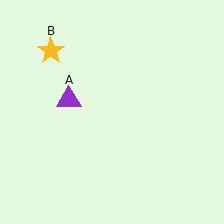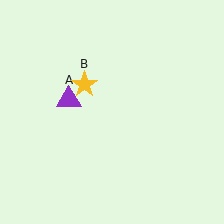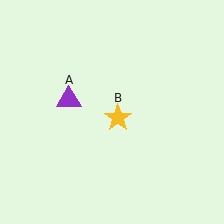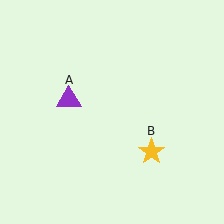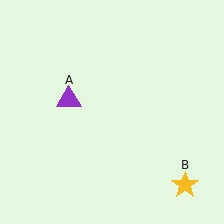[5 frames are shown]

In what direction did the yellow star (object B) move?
The yellow star (object B) moved down and to the right.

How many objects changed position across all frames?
1 object changed position: yellow star (object B).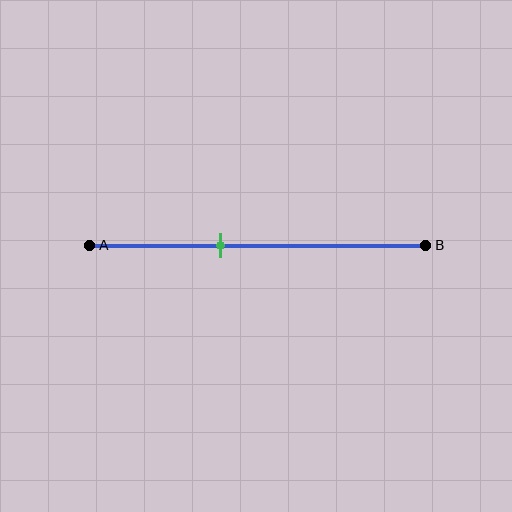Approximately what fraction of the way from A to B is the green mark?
The green mark is approximately 40% of the way from A to B.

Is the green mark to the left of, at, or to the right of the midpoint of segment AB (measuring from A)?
The green mark is to the left of the midpoint of segment AB.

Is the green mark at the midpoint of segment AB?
No, the mark is at about 40% from A, not at the 50% midpoint.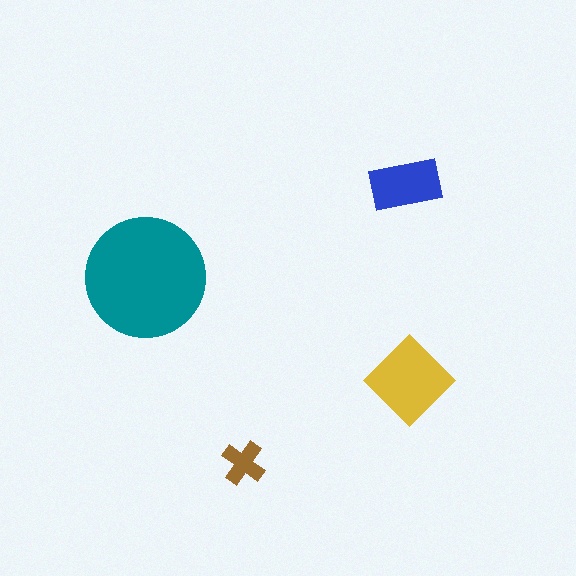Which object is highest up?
The blue rectangle is topmost.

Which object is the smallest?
The brown cross.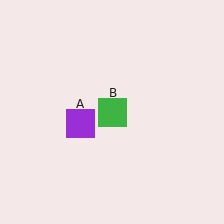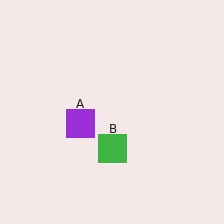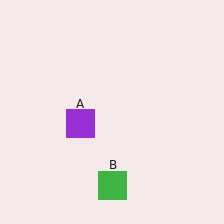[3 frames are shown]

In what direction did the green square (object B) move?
The green square (object B) moved down.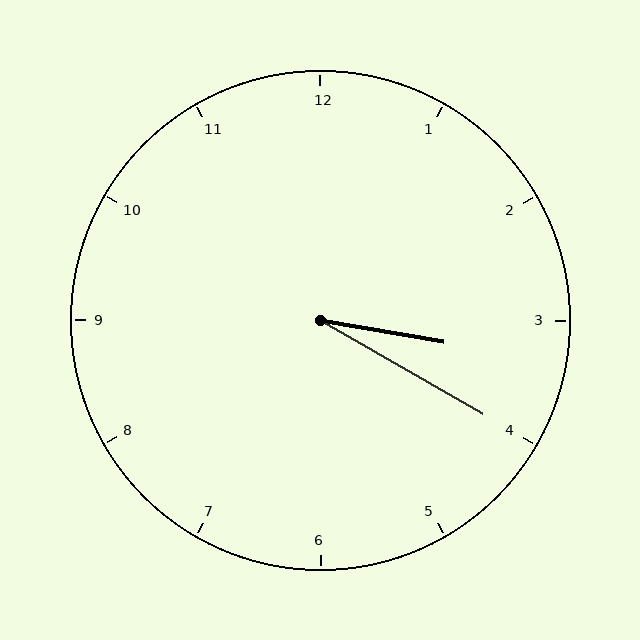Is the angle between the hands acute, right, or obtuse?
It is acute.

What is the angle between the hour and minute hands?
Approximately 20 degrees.